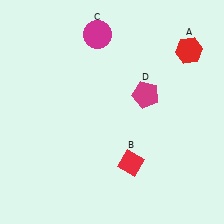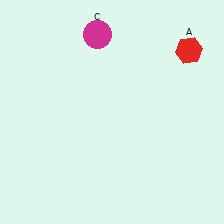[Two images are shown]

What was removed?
The magenta pentagon (D), the red diamond (B) were removed in Image 2.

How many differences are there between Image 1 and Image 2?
There are 2 differences between the two images.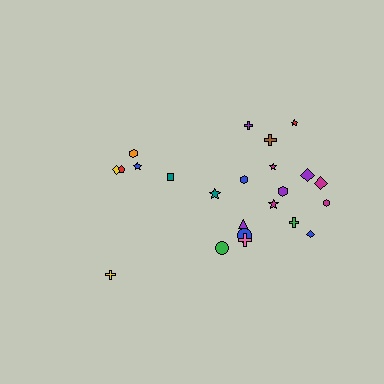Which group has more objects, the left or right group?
The right group.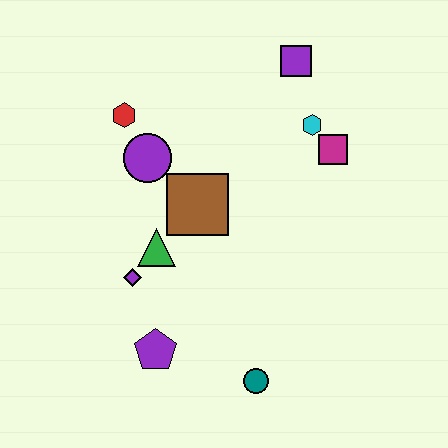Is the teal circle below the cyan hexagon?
Yes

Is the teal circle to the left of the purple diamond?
No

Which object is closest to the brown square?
The green triangle is closest to the brown square.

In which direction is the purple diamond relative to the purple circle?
The purple diamond is below the purple circle.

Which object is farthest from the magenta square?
The purple pentagon is farthest from the magenta square.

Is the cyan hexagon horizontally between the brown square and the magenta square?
Yes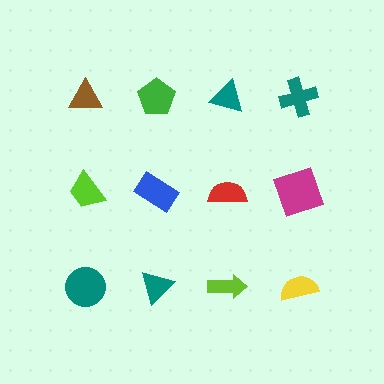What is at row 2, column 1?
A lime trapezoid.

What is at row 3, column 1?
A teal circle.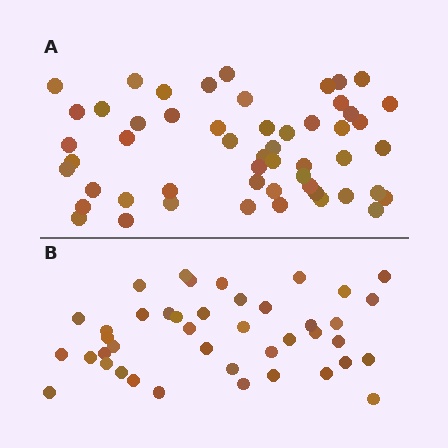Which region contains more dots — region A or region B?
Region A (the top region) has more dots.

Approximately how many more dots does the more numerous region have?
Region A has roughly 12 or so more dots than region B.